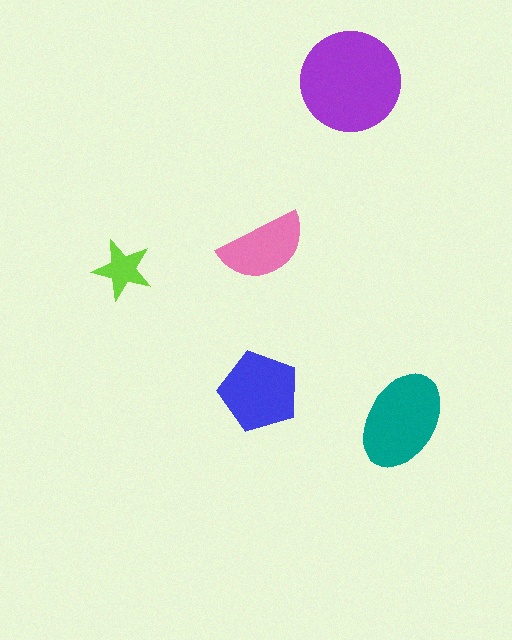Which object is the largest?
The purple circle.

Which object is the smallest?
The lime star.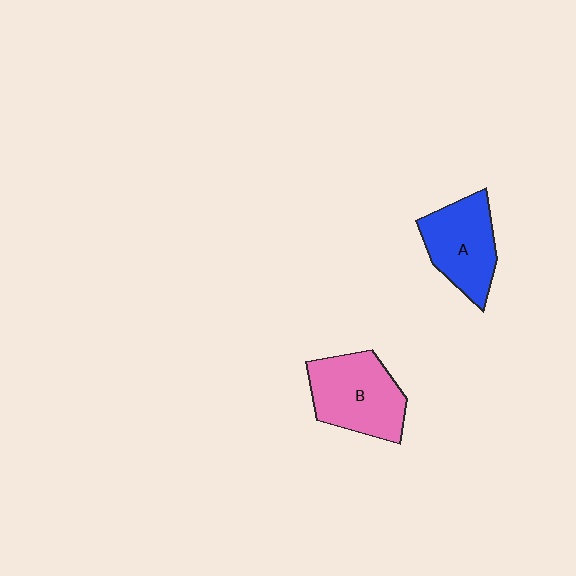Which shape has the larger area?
Shape B (pink).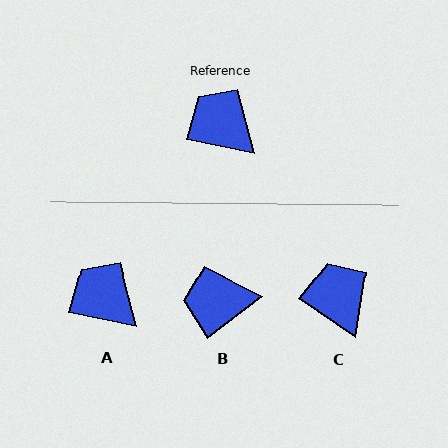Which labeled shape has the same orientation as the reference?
A.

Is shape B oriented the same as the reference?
No, it is off by about 49 degrees.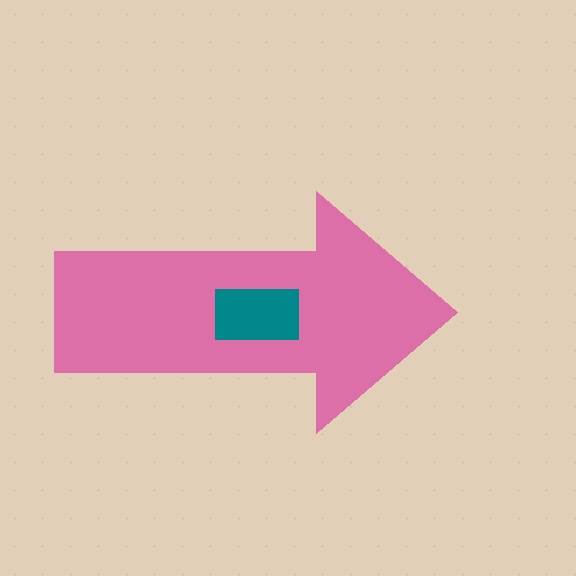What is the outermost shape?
The pink arrow.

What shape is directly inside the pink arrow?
The teal rectangle.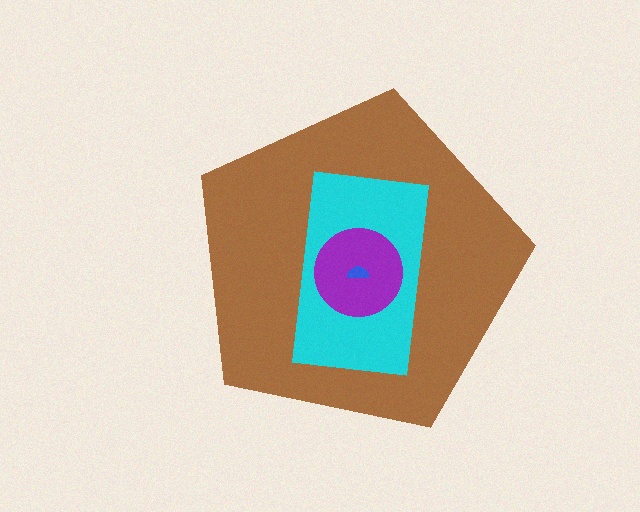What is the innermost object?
The blue semicircle.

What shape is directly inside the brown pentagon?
The cyan rectangle.